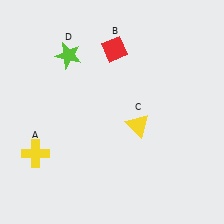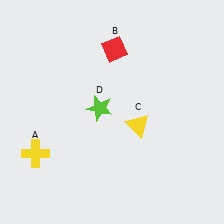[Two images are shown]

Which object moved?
The lime star (D) moved down.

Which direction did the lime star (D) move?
The lime star (D) moved down.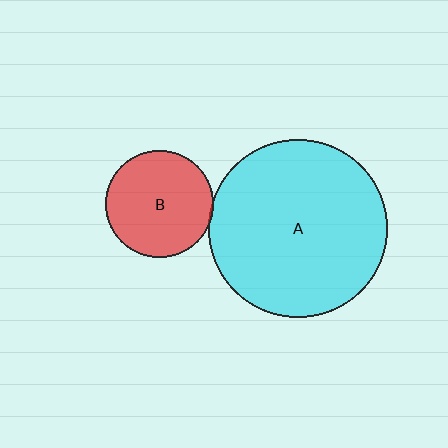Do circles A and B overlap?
Yes.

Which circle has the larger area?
Circle A (cyan).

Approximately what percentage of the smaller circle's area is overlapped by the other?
Approximately 5%.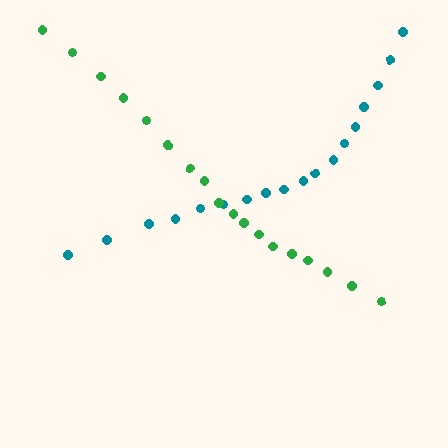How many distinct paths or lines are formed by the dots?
There are 2 distinct paths.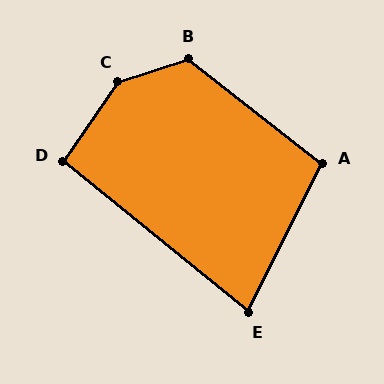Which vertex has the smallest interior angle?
E, at approximately 77 degrees.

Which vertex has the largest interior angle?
C, at approximately 142 degrees.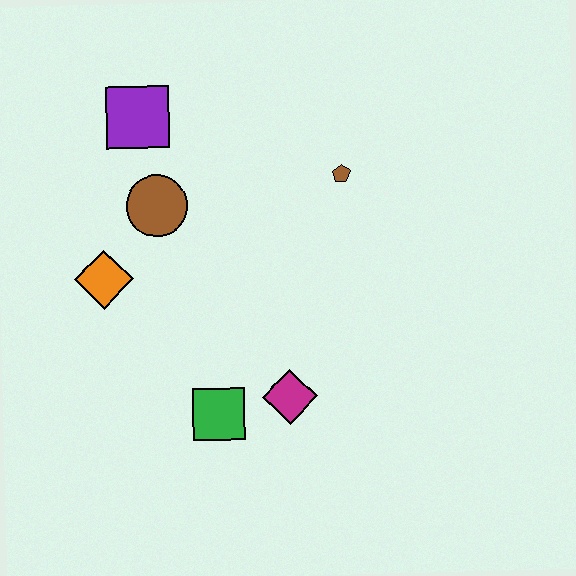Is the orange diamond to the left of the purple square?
Yes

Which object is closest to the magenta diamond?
The green square is closest to the magenta diamond.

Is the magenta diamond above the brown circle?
No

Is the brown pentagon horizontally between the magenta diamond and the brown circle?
No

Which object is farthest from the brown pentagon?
The green square is farthest from the brown pentagon.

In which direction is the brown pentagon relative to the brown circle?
The brown pentagon is to the right of the brown circle.